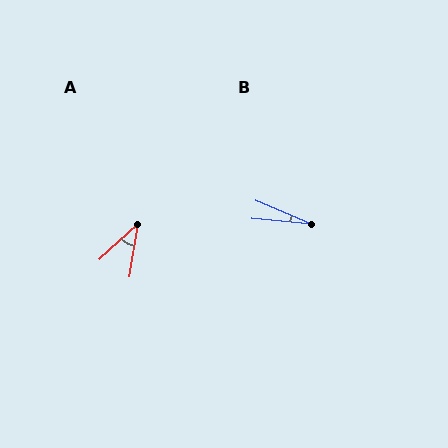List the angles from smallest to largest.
B (17°), A (38°).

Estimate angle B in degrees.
Approximately 17 degrees.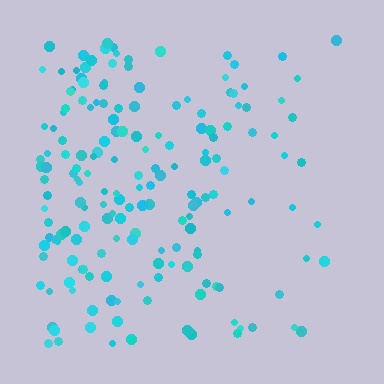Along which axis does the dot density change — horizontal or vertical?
Horizontal.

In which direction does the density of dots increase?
From right to left, with the left side densest.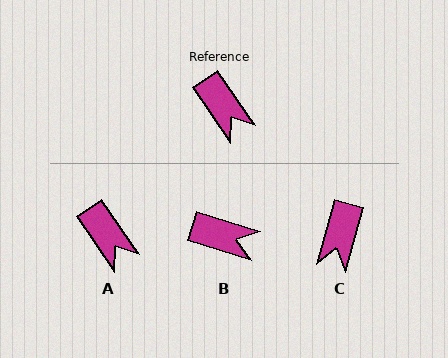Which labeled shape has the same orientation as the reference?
A.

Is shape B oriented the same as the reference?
No, it is off by about 38 degrees.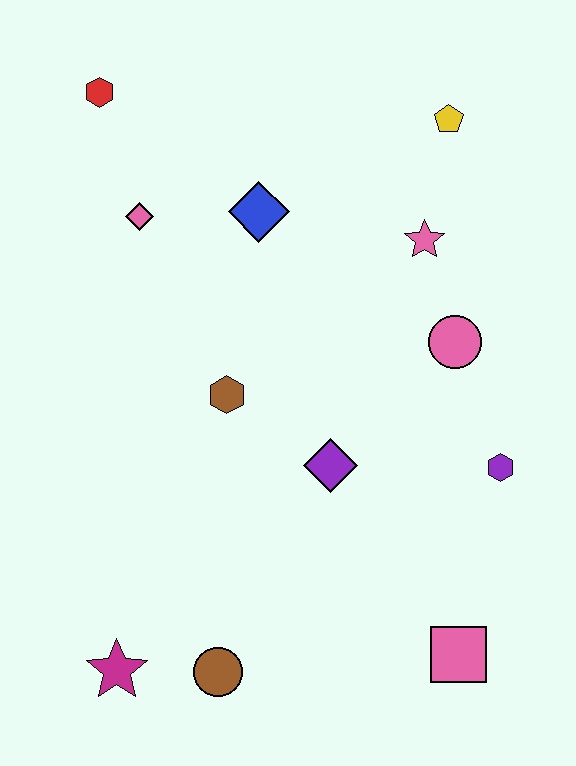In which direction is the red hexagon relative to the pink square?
The red hexagon is above the pink square.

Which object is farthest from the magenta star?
The yellow pentagon is farthest from the magenta star.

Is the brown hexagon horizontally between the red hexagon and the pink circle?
Yes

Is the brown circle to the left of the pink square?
Yes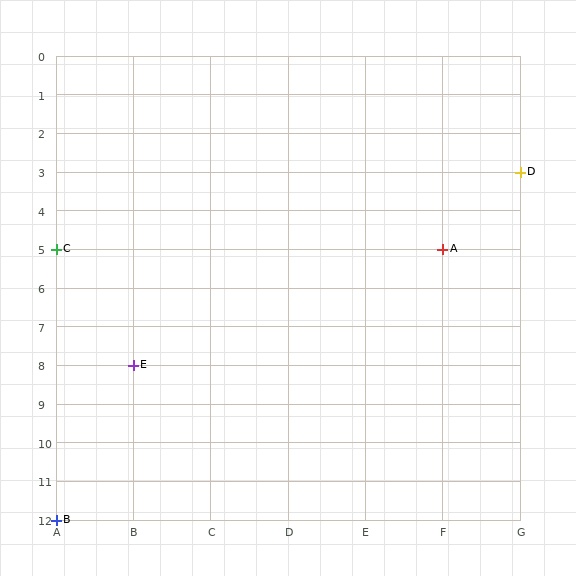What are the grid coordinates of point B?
Point B is at grid coordinates (A, 12).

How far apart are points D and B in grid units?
Points D and B are 6 columns and 9 rows apart (about 10.8 grid units diagonally).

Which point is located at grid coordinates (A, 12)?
Point B is at (A, 12).